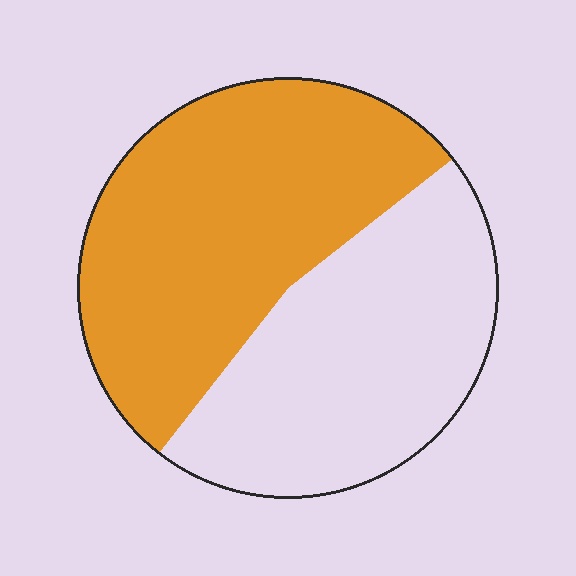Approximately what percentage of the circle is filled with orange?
Approximately 55%.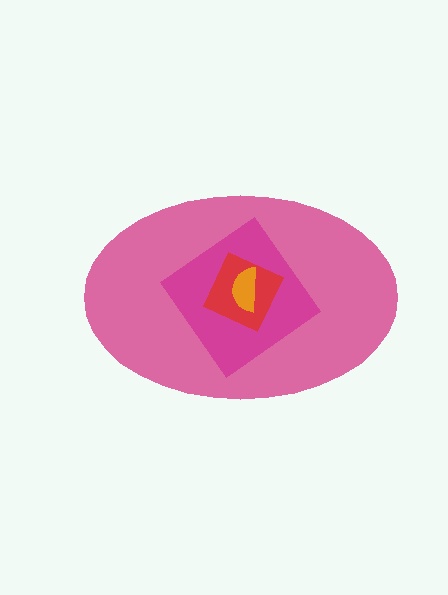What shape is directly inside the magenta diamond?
The red diamond.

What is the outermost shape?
The pink ellipse.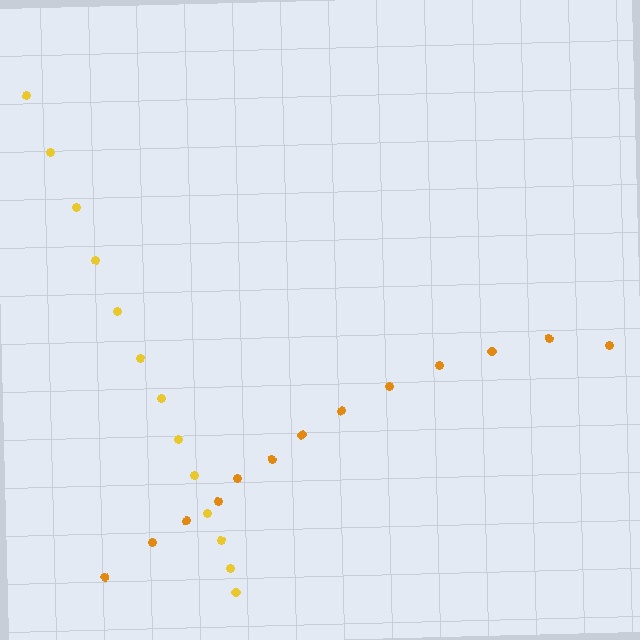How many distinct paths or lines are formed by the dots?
There are 2 distinct paths.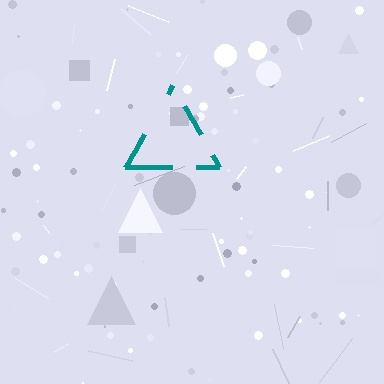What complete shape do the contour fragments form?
The contour fragments form a triangle.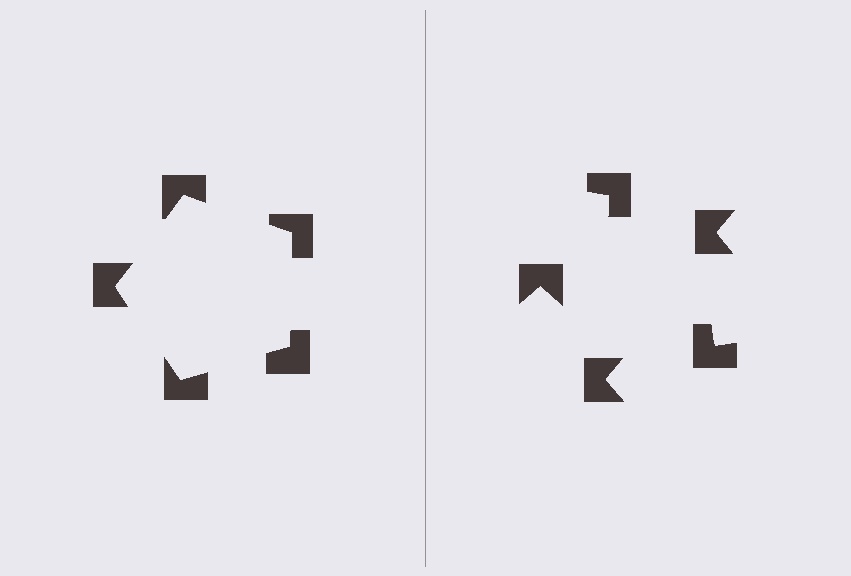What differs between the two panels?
The notched squares are positioned identically on both sides; only the wedge orientations differ. On the left they align to a pentagon; on the right they are misaligned.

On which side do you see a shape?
An illusory pentagon appears on the left side. On the right side the wedge cuts are rotated, so no coherent shape forms.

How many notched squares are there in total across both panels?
10 — 5 on each side.